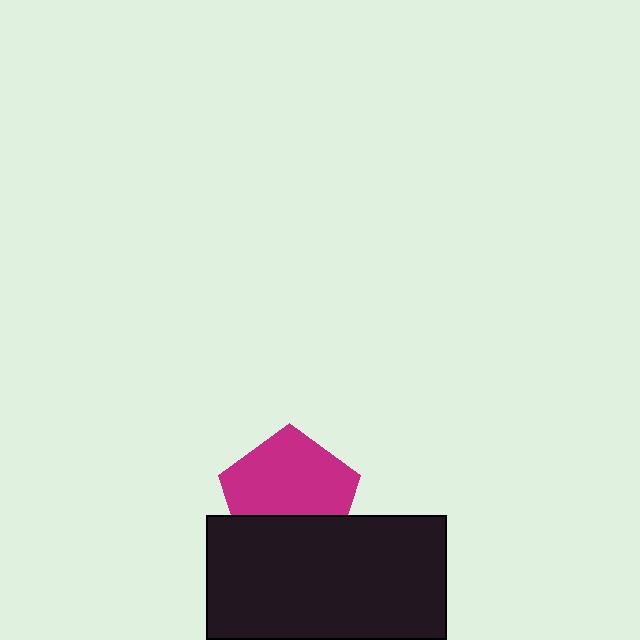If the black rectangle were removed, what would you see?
You would see the complete magenta pentagon.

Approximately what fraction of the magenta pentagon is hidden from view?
Roughly 34% of the magenta pentagon is hidden behind the black rectangle.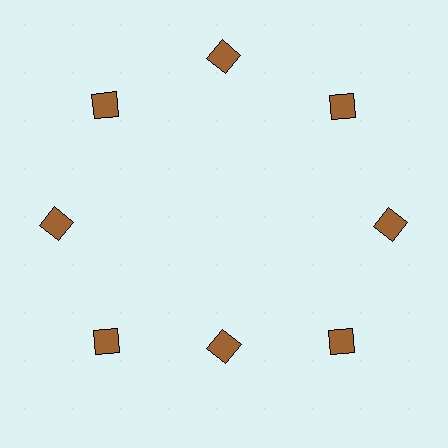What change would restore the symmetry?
The symmetry would be restored by moving it outward, back onto the ring so that all 8 squares sit at equal angles and equal distance from the center.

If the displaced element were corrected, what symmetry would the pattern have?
It would have 8-fold rotational symmetry — the pattern would map onto itself every 45 degrees.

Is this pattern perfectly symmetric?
No. The 8 brown squares are arranged in a ring, but one element near the 6 o'clock position is pulled inward toward the center, breaking the 8-fold rotational symmetry.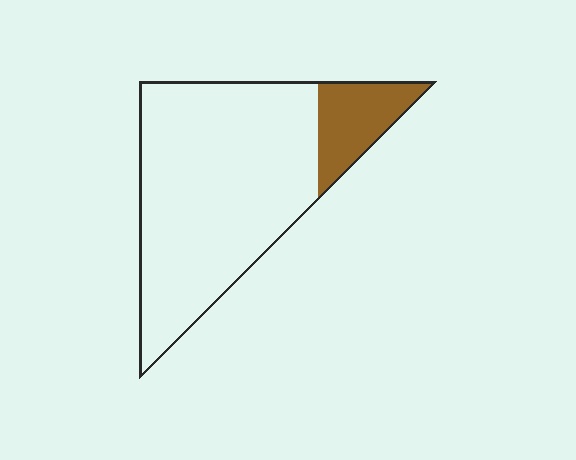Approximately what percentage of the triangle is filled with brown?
Approximately 15%.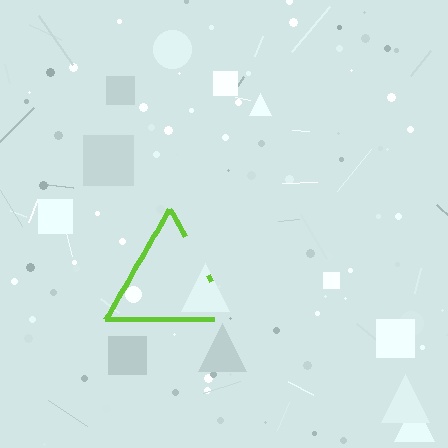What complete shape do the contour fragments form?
The contour fragments form a triangle.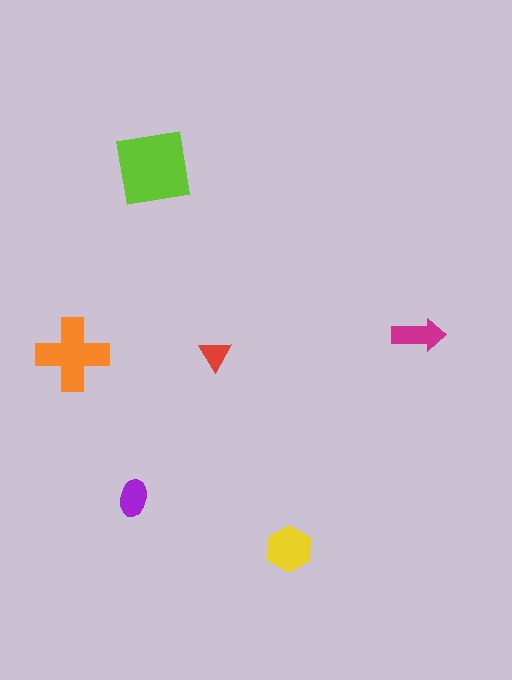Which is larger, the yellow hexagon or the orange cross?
The orange cross.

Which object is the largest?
The lime square.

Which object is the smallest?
The red triangle.